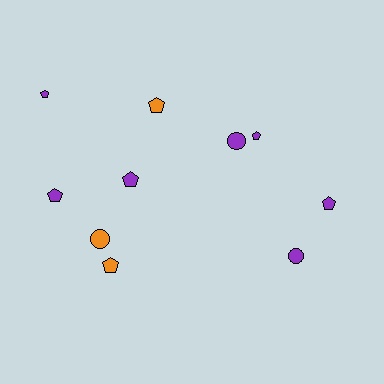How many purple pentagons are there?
There are 5 purple pentagons.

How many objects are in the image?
There are 10 objects.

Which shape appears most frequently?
Pentagon, with 7 objects.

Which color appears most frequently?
Purple, with 7 objects.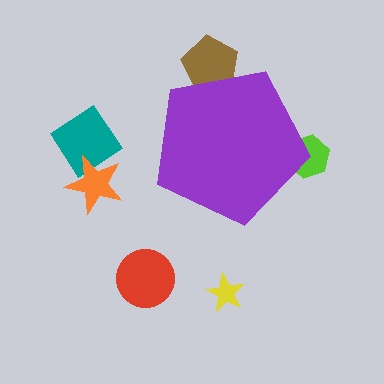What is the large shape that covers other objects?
A purple pentagon.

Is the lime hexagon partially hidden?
Yes, the lime hexagon is partially hidden behind the purple pentagon.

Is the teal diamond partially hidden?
No, the teal diamond is fully visible.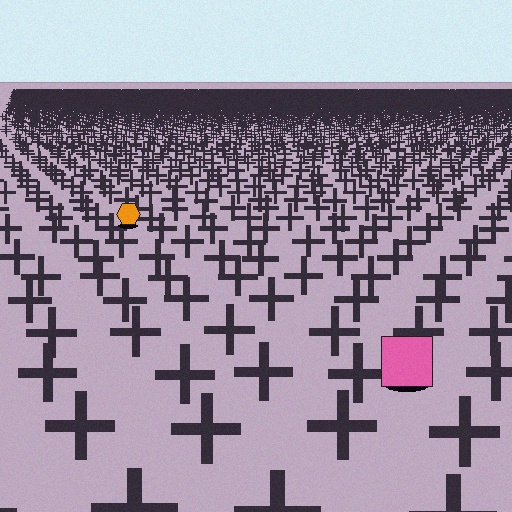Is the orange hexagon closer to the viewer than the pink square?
No. The pink square is closer — you can tell from the texture gradient: the ground texture is coarser near it.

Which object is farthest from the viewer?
The orange hexagon is farthest from the viewer. It appears smaller and the ground texture around it is denser.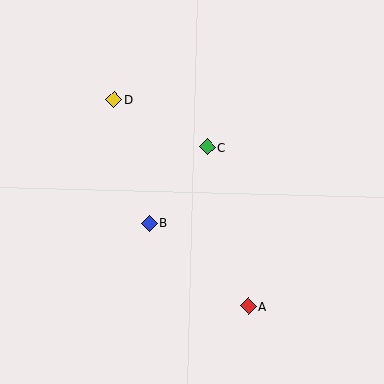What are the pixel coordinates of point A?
Point A is at (248, 306).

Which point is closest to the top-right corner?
Point C is closest to the top-right corner.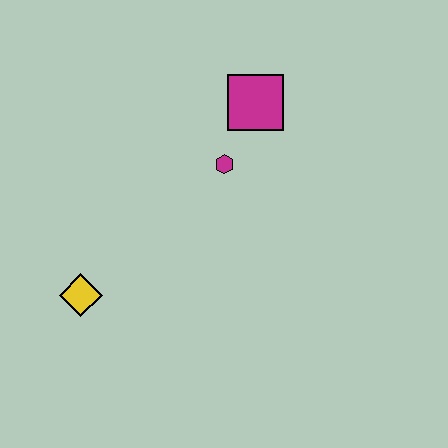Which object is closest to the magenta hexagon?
The magenta square is closest to the magenta hexagon.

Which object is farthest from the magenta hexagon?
The yellow diamond is farthest from the magenta hexagon.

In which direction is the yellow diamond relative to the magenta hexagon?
The yellow diamond is to the left of the magenta hexagon.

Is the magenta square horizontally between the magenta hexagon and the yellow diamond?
No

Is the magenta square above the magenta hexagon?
Yes